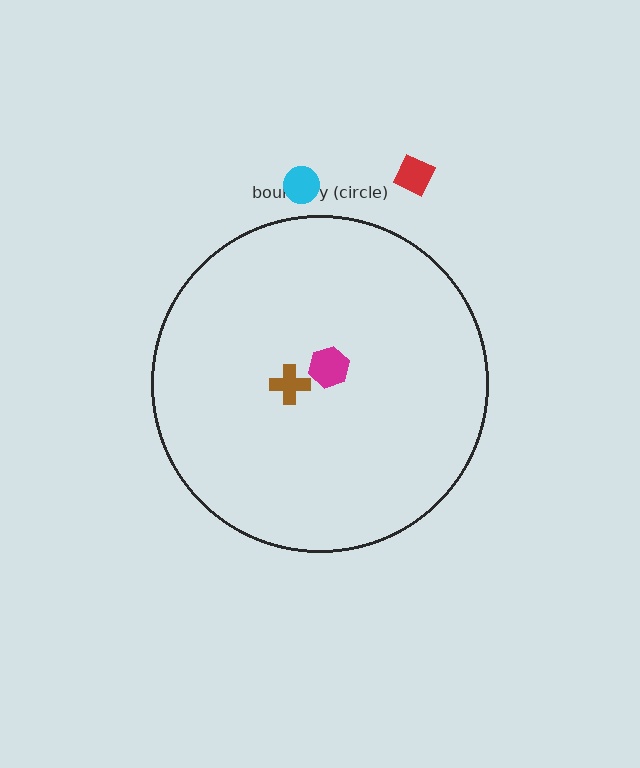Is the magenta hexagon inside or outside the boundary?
Inside.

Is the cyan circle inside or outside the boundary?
Outside.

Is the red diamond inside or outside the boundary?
Outside.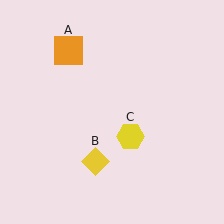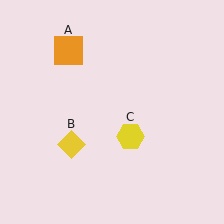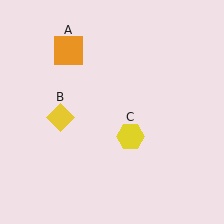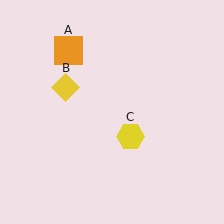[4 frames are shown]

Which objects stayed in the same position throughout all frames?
Orange square (object A) and yellow hexagon (object C) remained stationary.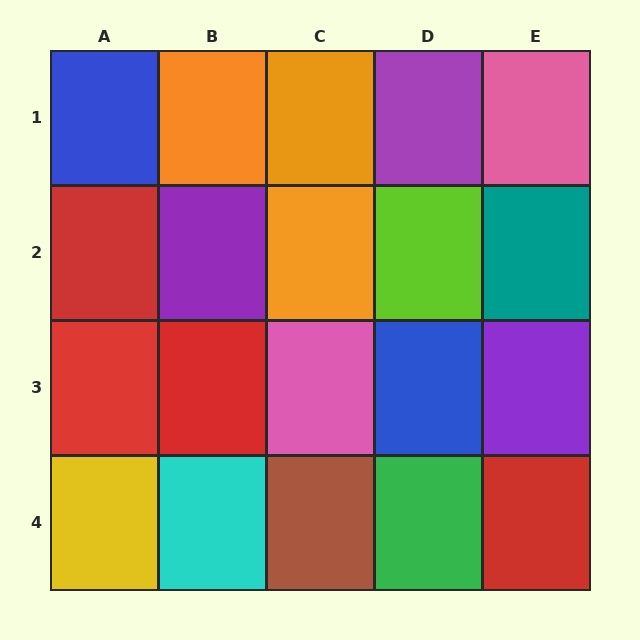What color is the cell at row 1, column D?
Purple.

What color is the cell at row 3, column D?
Blue.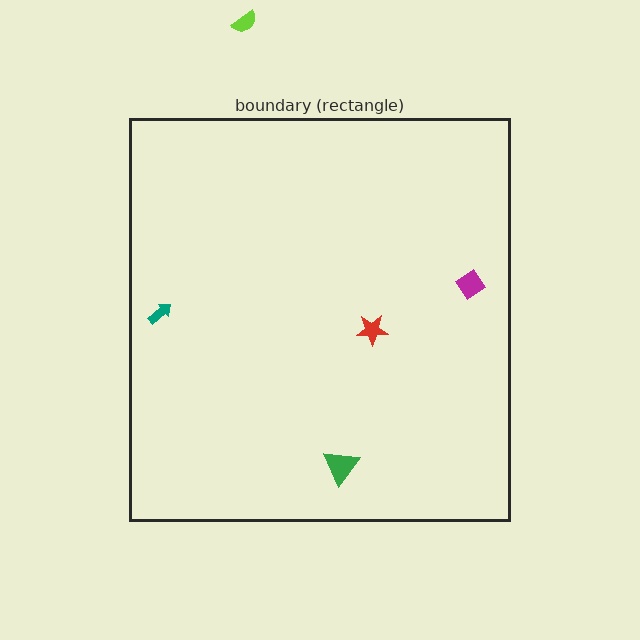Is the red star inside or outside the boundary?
Inside.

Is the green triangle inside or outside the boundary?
Inside.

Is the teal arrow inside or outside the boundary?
Inside.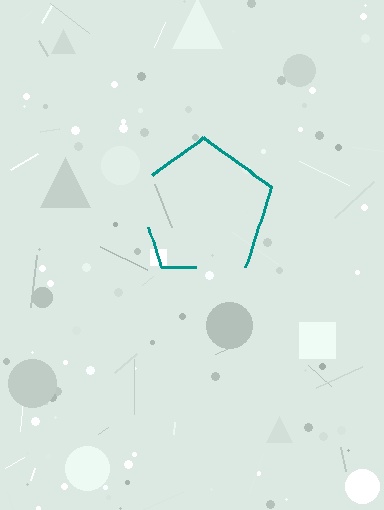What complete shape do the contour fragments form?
The contour fragments form a pentagon.